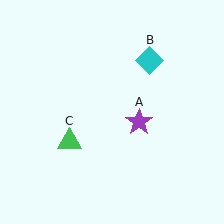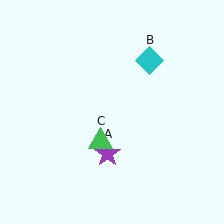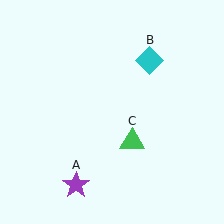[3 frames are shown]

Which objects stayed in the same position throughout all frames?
Cyan diamond (object B) remained stationary.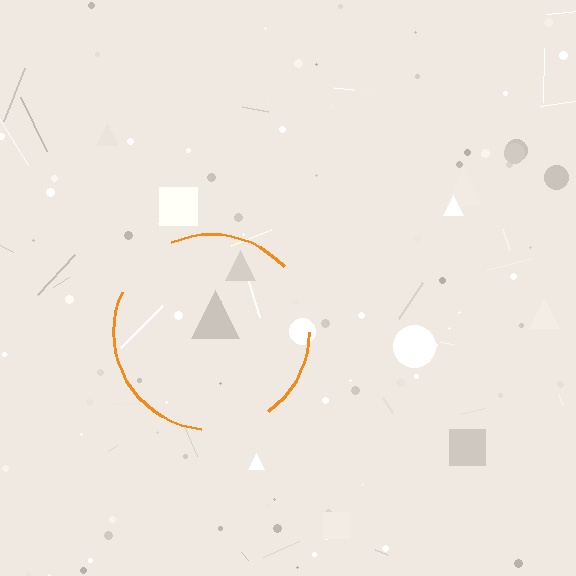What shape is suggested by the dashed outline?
The dashed outline suggests a circle.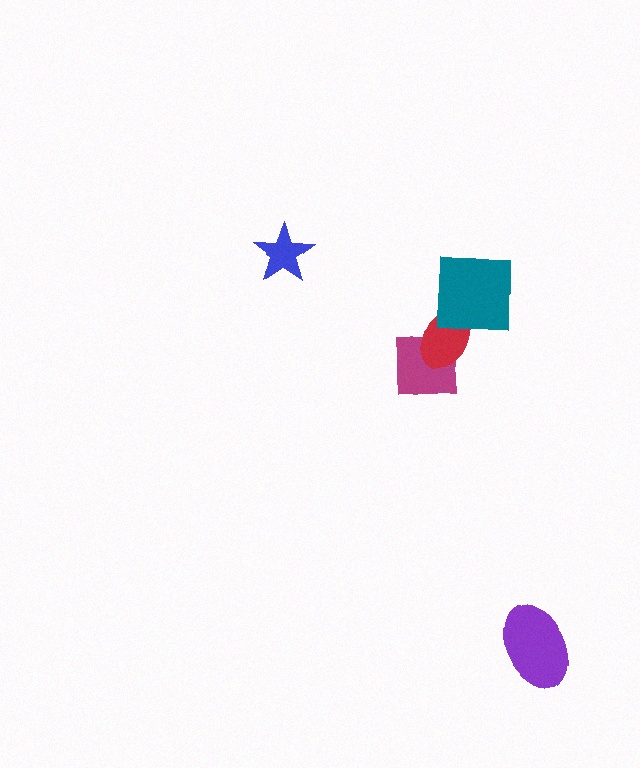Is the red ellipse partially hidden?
Yes, it is partially covered by another shape.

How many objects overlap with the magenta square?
1 object overlaps with the magenta square.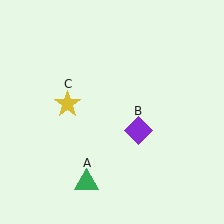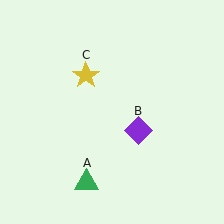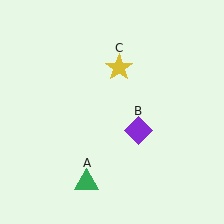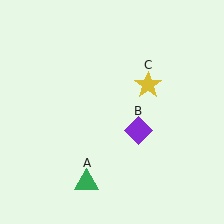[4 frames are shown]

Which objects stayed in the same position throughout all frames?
Green triangle (object A) and purple diamond (object B) remained stationary.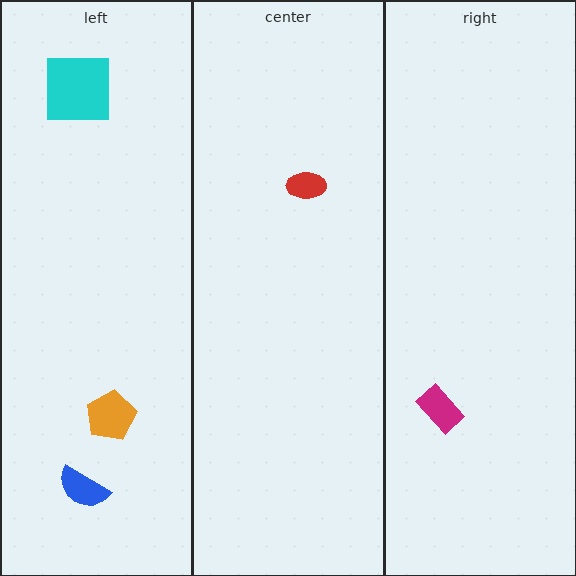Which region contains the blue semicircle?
The left region.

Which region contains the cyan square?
The left region.